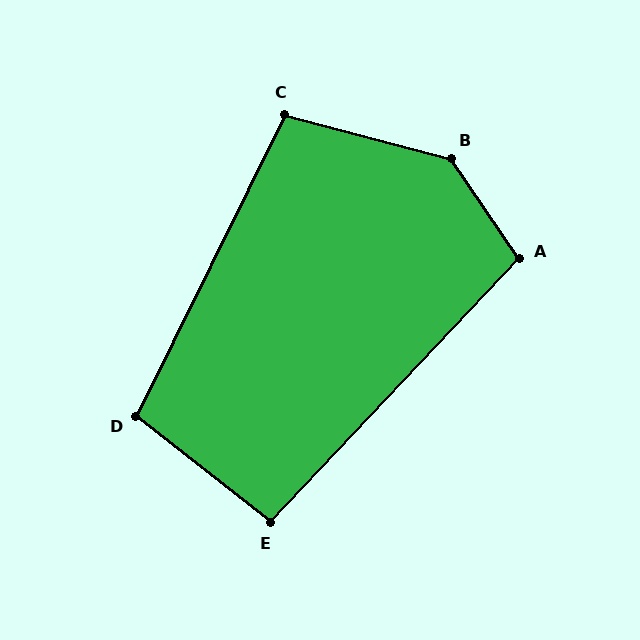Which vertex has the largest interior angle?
B, at approximately 139 degrees.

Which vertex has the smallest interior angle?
E, at approximately 95 degrees.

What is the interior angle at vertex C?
Approximately 102 degrees (obtuse).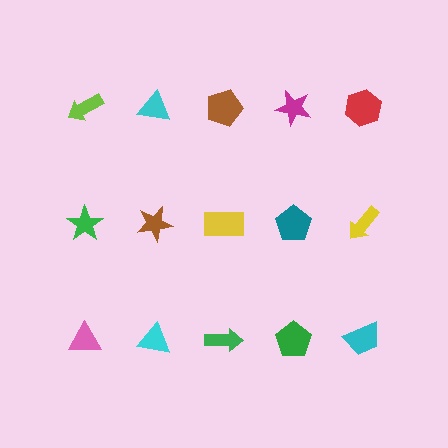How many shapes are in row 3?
5 shapes.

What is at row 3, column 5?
A cyan trapezoid.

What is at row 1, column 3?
A brown pentagon.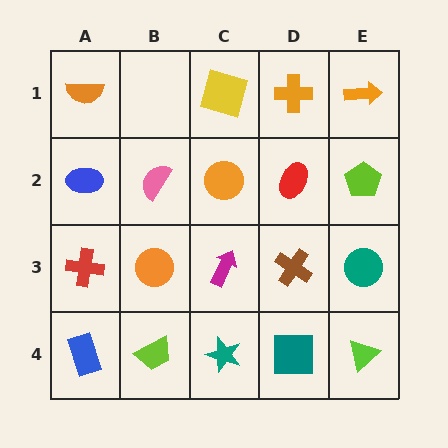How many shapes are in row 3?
5 shapes.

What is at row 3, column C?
A magenta arrow.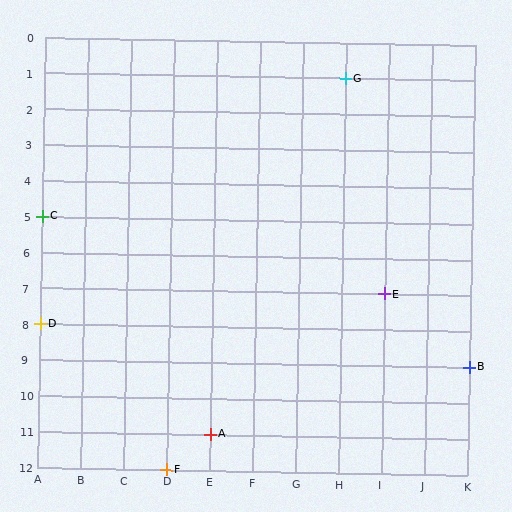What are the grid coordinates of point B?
Point B is at grid coordinates (K, 9).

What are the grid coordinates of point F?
Point F is at grid coordinates (D, 12).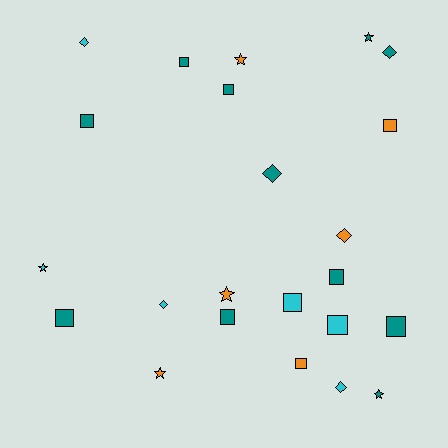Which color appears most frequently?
Teal, with 11 objects.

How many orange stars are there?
There are 3 orange stars.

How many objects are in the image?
There are 23 objects.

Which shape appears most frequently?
Square, with 11 objects.